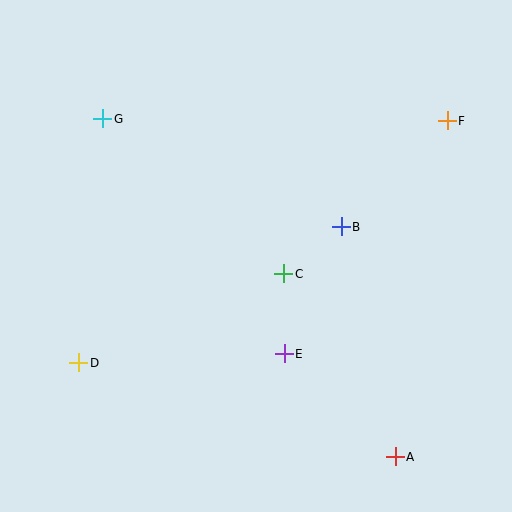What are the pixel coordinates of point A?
Point A is at (395, 457).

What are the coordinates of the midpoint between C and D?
The midpoint between C and D is at (181, 318).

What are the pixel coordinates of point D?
Point D is at (79, 363).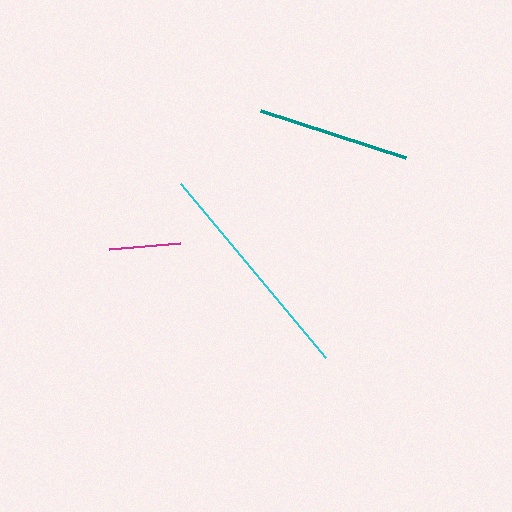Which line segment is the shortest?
The magenta line is the shortest at approximately 71 pixels.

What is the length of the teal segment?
The teal segment is approximately 152 pixels long.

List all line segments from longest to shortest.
From longest to shortest: cyan, teal, magenta.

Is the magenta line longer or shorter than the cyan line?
The cyan line is longer than the magenta line.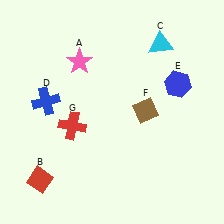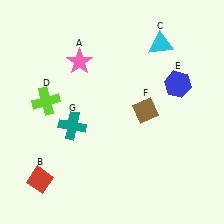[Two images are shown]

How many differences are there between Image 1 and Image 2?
There are 2 differences between the two images.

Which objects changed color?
D changed from blue to lime. G changed from red to teal.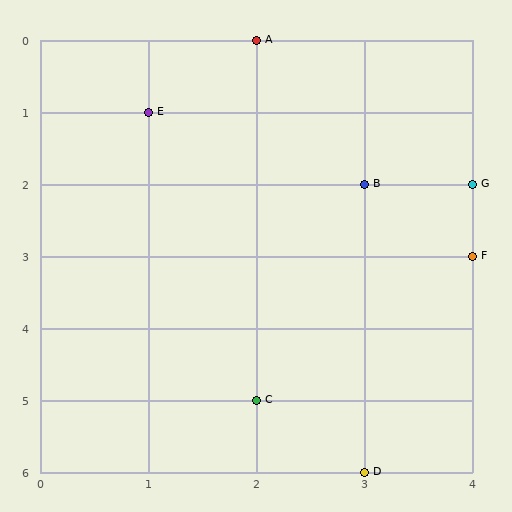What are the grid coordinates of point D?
Point D is at grid coordinates (3, 6).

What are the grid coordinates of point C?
Point C is at grid coordinates (2, 5).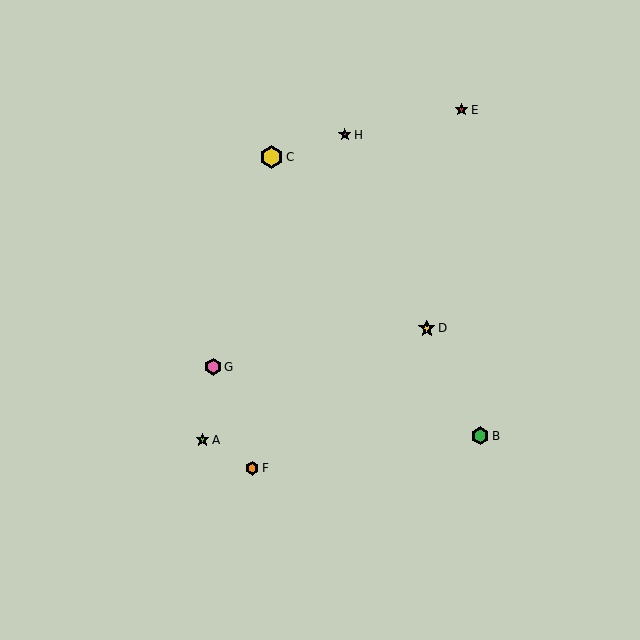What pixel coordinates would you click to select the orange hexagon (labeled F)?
Click at (252, 468) to select the orange hexagon F.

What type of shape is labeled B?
Shape B is a green hexagon.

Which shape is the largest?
The yellow hexagon (labeled C) is the largest.